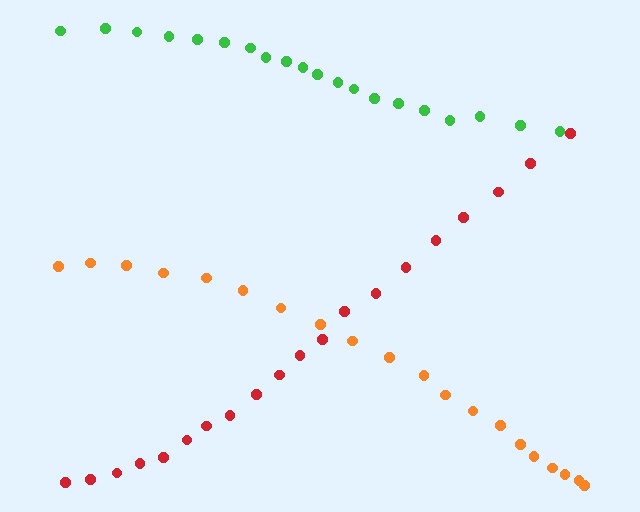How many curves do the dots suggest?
There are 3 distinct paths.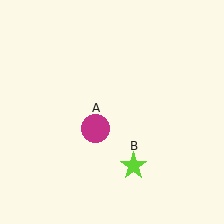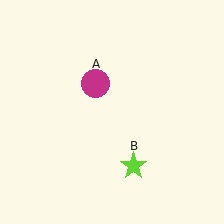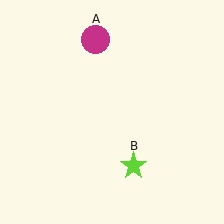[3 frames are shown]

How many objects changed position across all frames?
1 object changed position: magenta circle (object A).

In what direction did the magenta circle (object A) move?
The magenta circle (object A) moved up.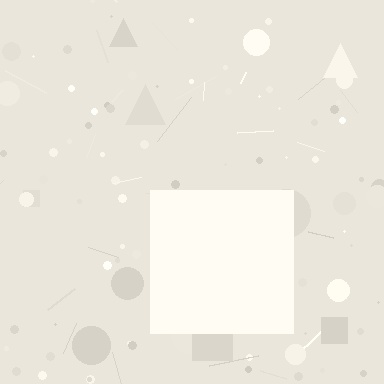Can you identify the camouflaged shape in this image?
The camouflaged shape is a square.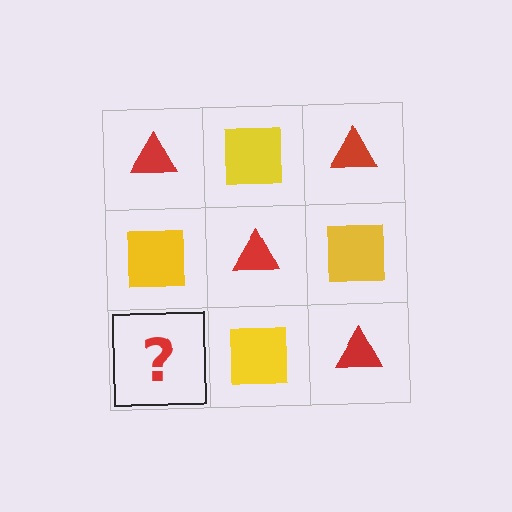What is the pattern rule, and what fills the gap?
The rule is that it alternates red triangle and yellow square in a checkerboard pattern. The gap should be filled with a red triangle.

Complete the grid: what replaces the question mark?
The question mark should be replaced with a red triangle.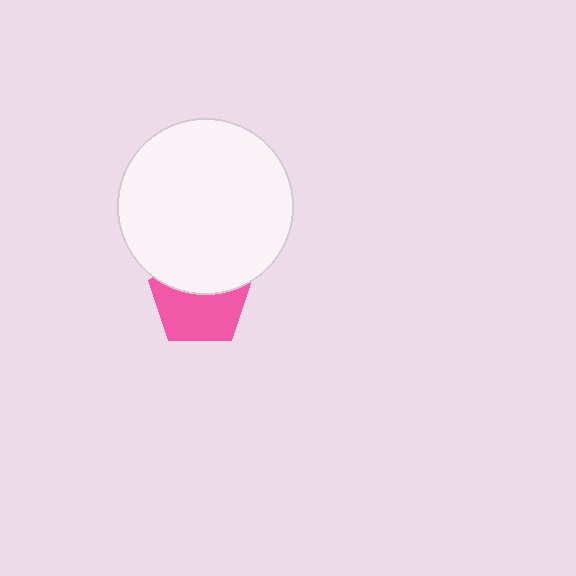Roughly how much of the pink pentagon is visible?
About half of it is visible (roughly 59%).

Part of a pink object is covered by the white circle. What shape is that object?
It is a pentagon.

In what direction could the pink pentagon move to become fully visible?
The pink pentagon could move down. That would shift it out from behind the white circle entirely.